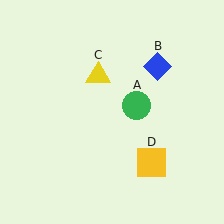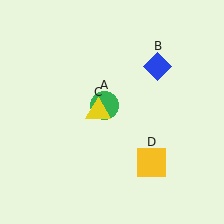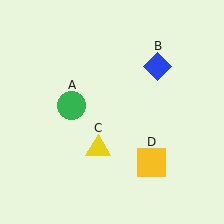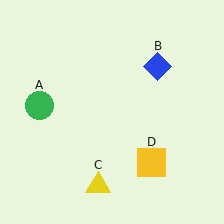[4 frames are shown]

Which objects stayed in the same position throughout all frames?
Blue diamond (object B) and yellow square (object D) remained stationary.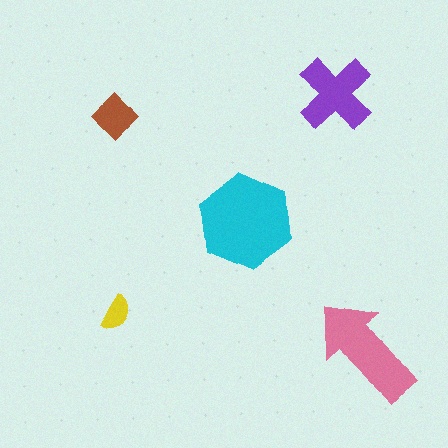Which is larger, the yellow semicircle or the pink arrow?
The pink arrow.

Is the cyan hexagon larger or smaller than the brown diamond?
Larger.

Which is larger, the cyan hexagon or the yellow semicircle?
The cyan hexagon.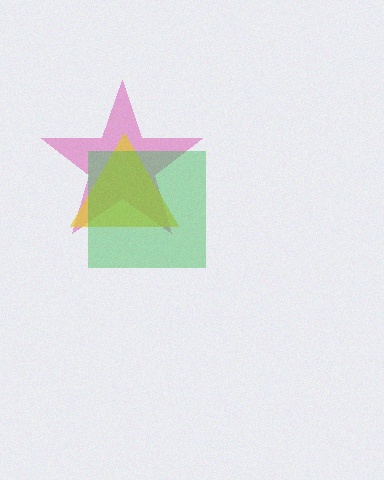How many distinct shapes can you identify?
There are 3 distinct shapes: a magenta star, a yellow triangle, a green square.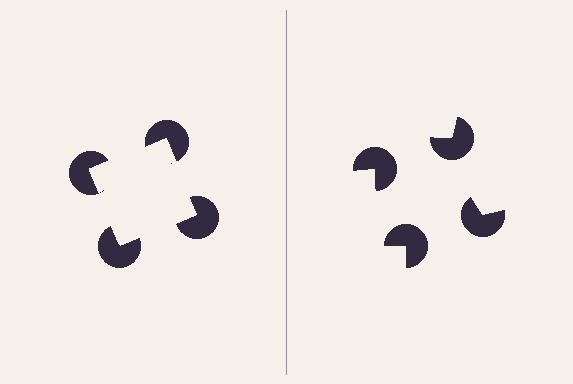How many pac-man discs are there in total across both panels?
8 — 4 on each side.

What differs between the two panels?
The pac-man discs are positioned identically on both sides; only the wedge orientations differ. On the left they align to a square; on the right they are misaligned.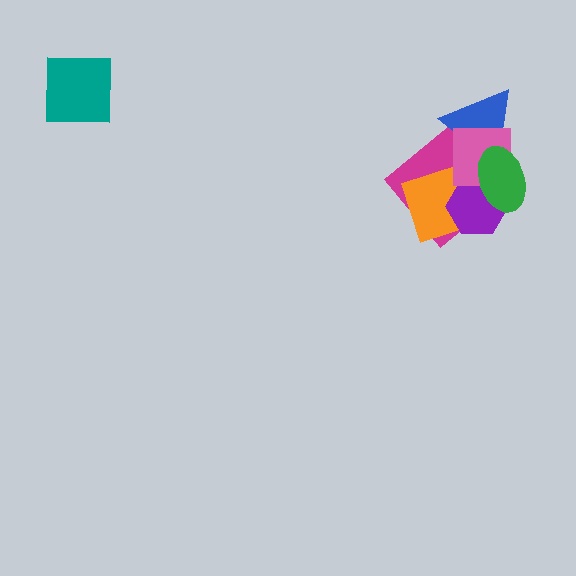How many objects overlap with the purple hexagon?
4 objects overlap with the purple hexagon.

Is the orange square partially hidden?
Yes, it is partially covered by another shape.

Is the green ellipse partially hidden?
No, no other shape covers it.